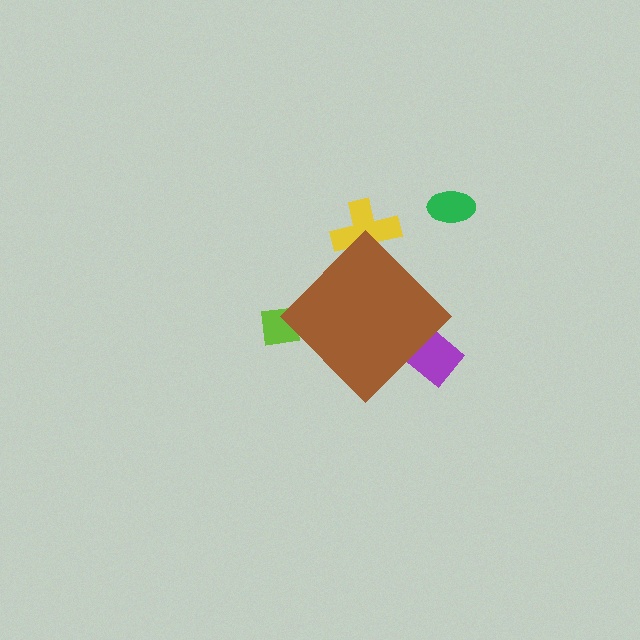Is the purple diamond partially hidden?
Yes, the purple diamond is partially hidden behind the brown diamond.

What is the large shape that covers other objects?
A brown diamond.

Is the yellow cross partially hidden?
Yes, the yellow cross is partially hidden behind the brown diamond.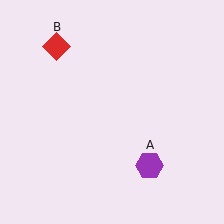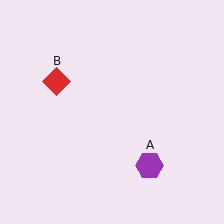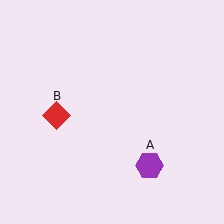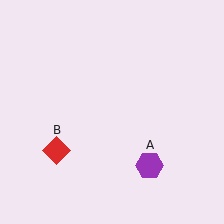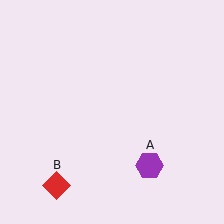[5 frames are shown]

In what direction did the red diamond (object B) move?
The red diamond (object B) moved down.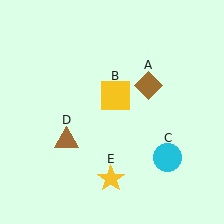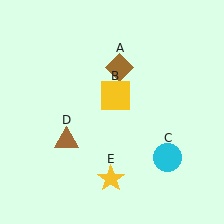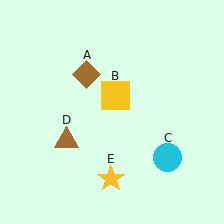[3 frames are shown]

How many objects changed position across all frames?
1 object changed position: brown diamond (object A).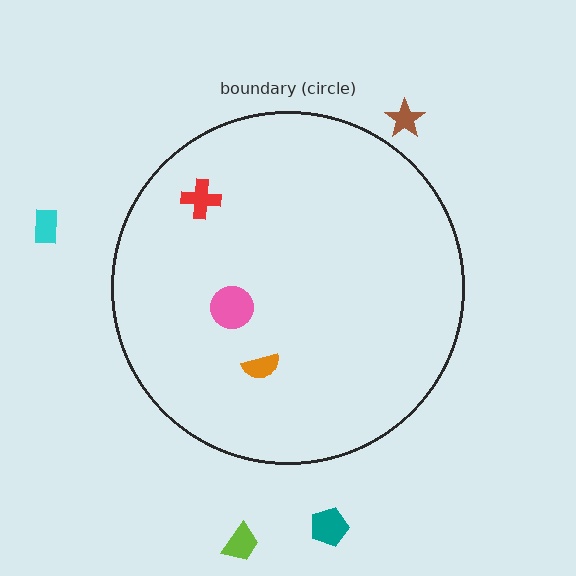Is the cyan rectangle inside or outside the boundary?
Outside.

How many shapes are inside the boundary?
3 inside, 4 outside.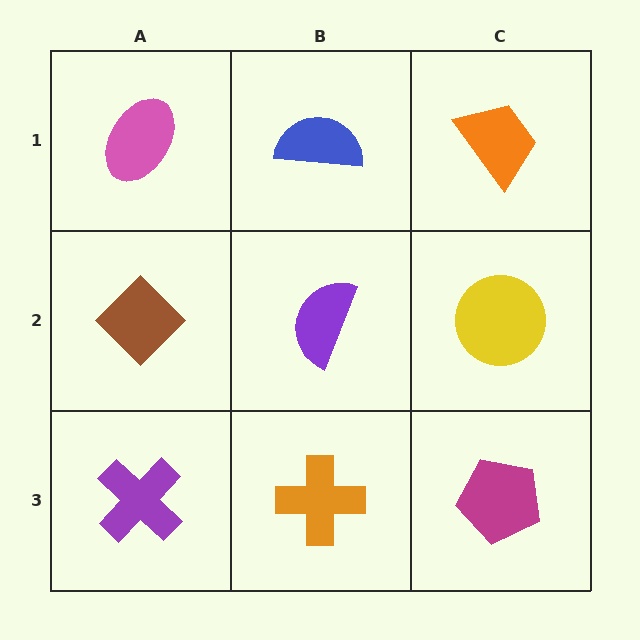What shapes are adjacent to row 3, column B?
A purple semicircle (row 2, column B), a purple cross (row 3, column A), a magenta pentagon (row 3, column C).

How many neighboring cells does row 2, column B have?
4.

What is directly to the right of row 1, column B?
An orange trapezoid.